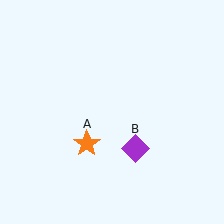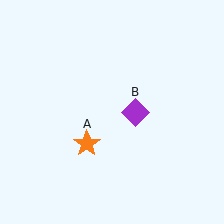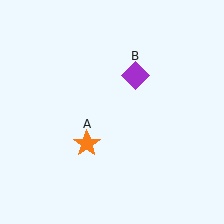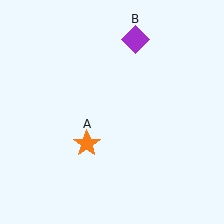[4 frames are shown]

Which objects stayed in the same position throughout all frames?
Orange star (object A) remained stationary.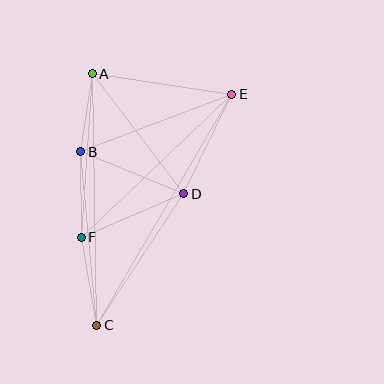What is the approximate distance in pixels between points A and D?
The distance between A and D is approximately 151 pixels.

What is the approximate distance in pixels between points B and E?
The distance between B and E is approximately 162 pixels.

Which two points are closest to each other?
Points A and B are closest to each other.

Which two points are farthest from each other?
Points C and E are farthest from each other.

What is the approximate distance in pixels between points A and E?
The distance between A and E is approximately 141 pixels.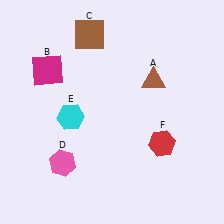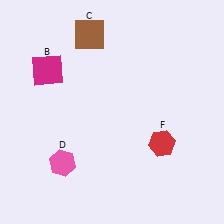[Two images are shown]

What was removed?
The cyan hexagon (E), the brown triangle (A) were removed in Image 2.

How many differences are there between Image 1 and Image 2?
There are 2 differences between the two images.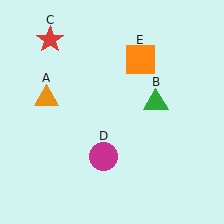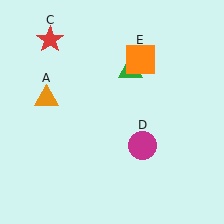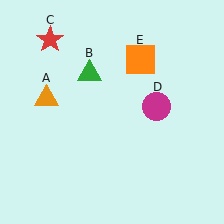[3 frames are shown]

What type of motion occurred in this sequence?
The green triangle (object B), magenta circle (object D) rotated counterclockwise around the center of the scene.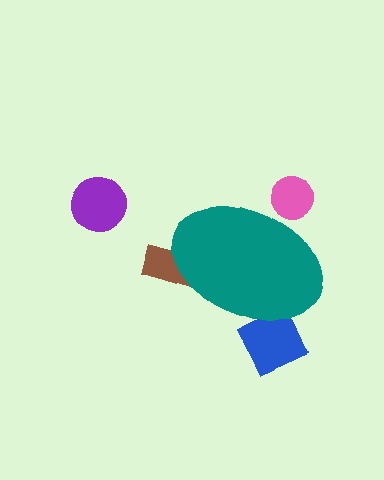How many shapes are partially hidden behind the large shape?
3 shapes are partially hidden.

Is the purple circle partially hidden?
No, the purple circle is fully visible.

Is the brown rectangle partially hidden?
Yes, the brown rectangle is partially hidden behind the teal ellipse.